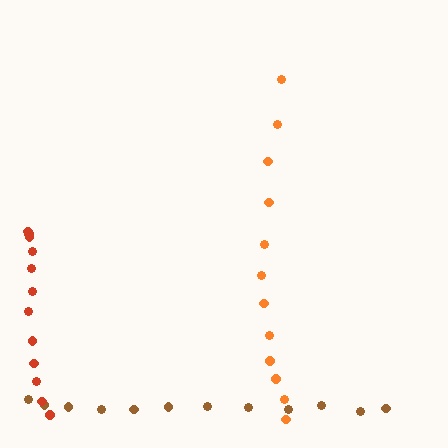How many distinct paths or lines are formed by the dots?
There are 3 distinct paths.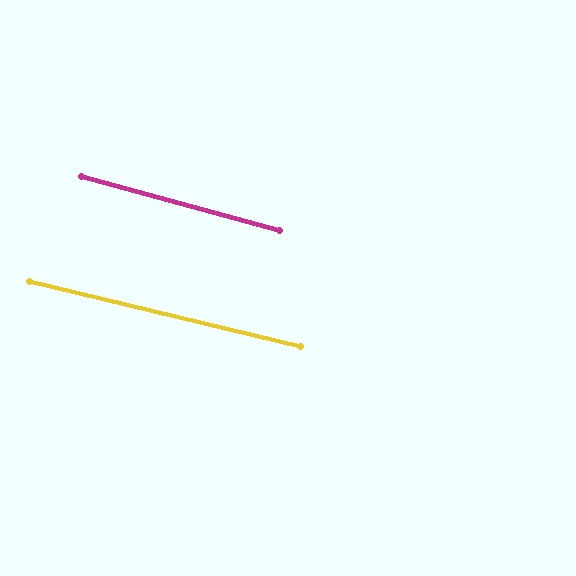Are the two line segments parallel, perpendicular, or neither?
Parallel — their directions differ by only 1.7°.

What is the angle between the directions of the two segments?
Approximately 2 degrees.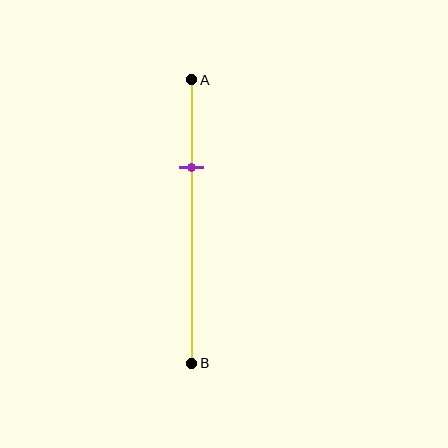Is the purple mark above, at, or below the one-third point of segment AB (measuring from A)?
The purple mark is approximately at the one-third point of segment AB.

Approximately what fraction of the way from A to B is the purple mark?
The purple mark is approximately 30% of the way from A to B.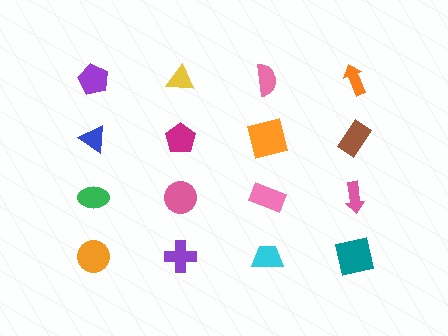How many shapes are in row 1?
4 shapes.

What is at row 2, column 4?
A brown rectangle.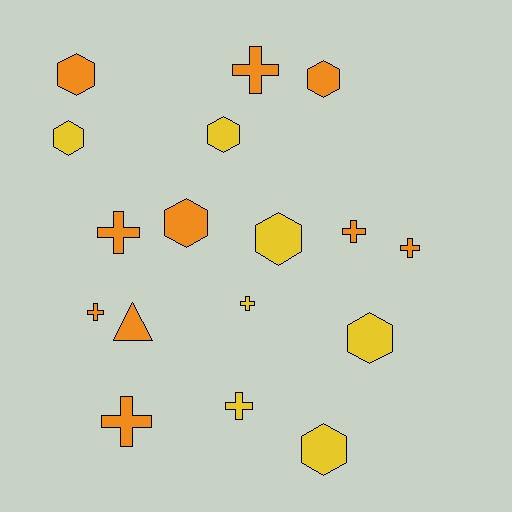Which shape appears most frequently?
Cross, with 8 objects.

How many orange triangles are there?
There is 1 orange triangle.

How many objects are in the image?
There are 17 objects.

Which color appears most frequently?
Orange, with 10 objects.